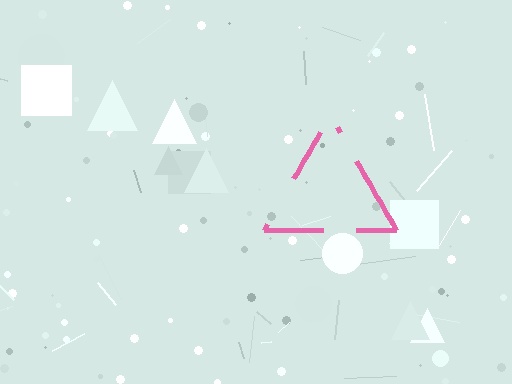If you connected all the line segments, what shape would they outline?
They would outline a triangle.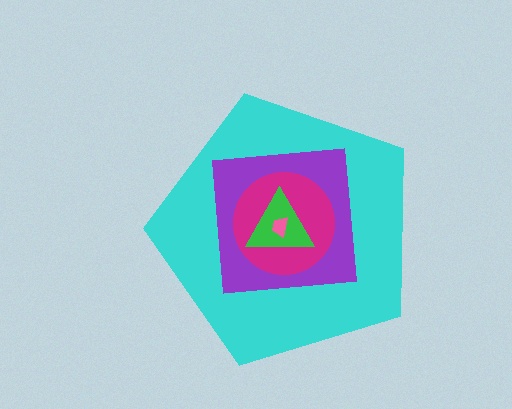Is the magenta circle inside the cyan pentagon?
Yes.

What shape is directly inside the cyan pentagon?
The purple square.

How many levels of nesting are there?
5.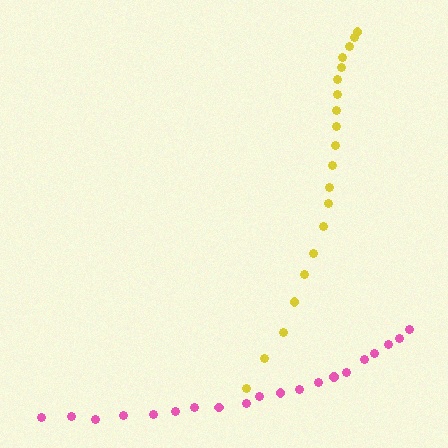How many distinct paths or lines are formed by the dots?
There are 2 distinct paths.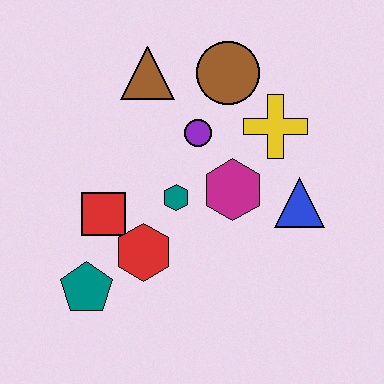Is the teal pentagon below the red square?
Yes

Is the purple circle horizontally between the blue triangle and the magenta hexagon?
No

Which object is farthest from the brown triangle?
The teal pentagon is farthest from the brown triangle.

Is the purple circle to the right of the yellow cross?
No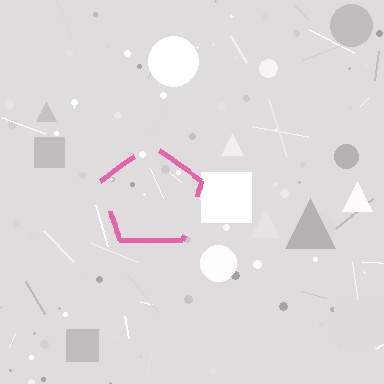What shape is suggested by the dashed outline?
The dashed outline suggests a pentagon.